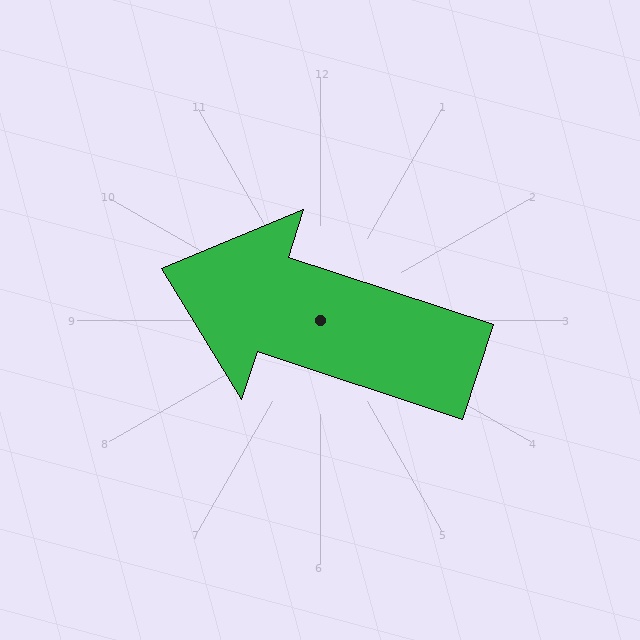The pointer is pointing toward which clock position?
Roughly 10 o'clock.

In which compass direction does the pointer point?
West.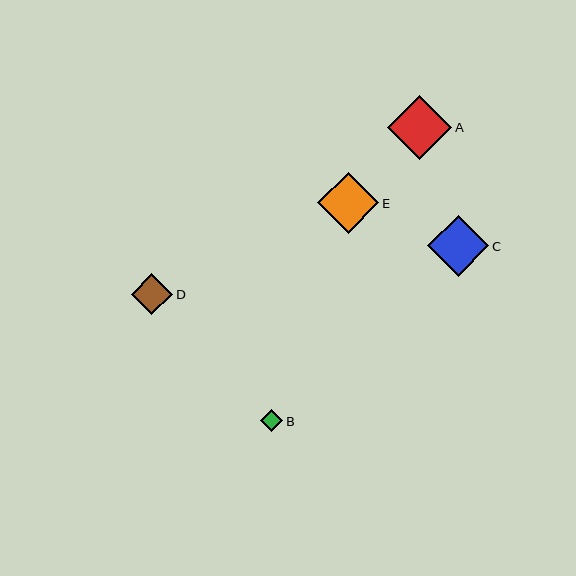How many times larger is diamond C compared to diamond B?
Diamond C is approximately 2.8 times the size of diamond B.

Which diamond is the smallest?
Diamond B is the smallest with a size of approximately 22 pixels.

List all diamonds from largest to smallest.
From largest to smallest: A, E, C, D, B.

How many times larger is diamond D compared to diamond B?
Diamond D is approximately 1.9 times the size of diamond B.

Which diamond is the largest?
Diamond A is the largest with a size of approximately 64 pixels.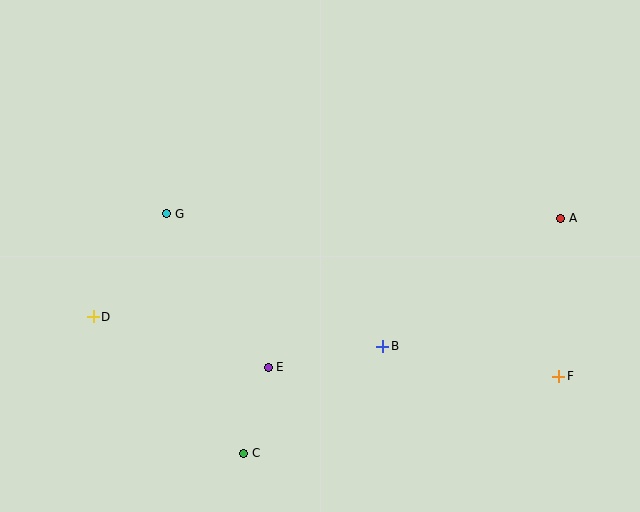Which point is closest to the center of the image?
Point B at (383, 346) is closest to the center.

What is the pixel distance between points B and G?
The distance between B and G is 253 pixels.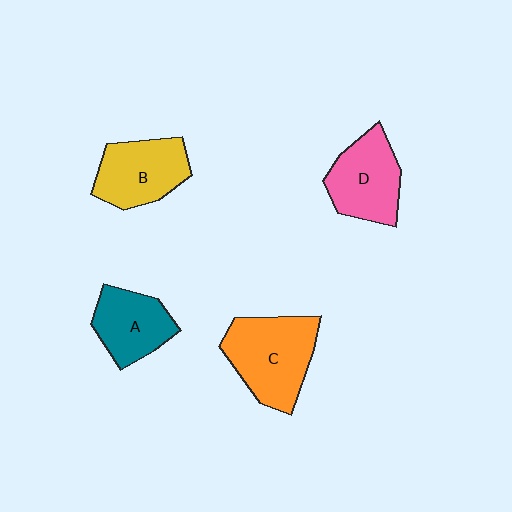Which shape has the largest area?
Shape C (orange).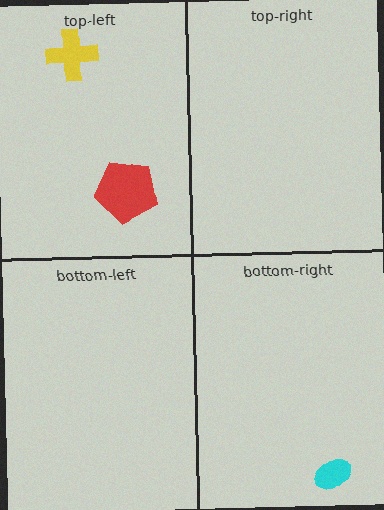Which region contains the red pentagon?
The top-left region.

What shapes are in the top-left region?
The red pentagon, the yellow cross.